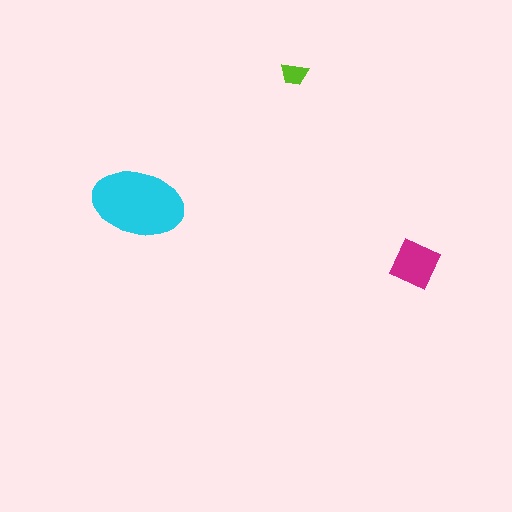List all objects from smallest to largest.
The lime trapezoid, the magenta diamond, the cyan ellipse.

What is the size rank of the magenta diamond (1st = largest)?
2nd.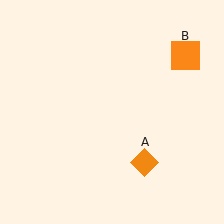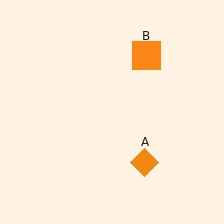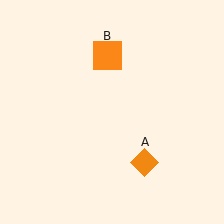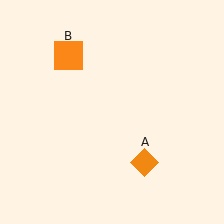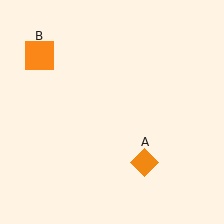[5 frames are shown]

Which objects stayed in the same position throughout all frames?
Orange diamond (object A) remained stationary.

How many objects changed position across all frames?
1 object changed position: orange square (object B).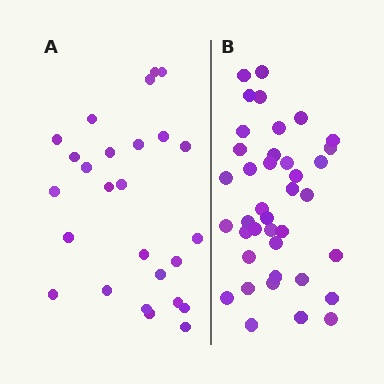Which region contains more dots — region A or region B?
Region B (the right region) has more dots.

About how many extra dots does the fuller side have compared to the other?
Region B has approximately 15 more dots than region A.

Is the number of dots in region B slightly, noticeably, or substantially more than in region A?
Region B has substantially more. The ratio is roughly 1.5 to 1.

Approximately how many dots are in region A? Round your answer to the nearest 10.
About 30 dots. (The exact count is 26, which rounds to 30.)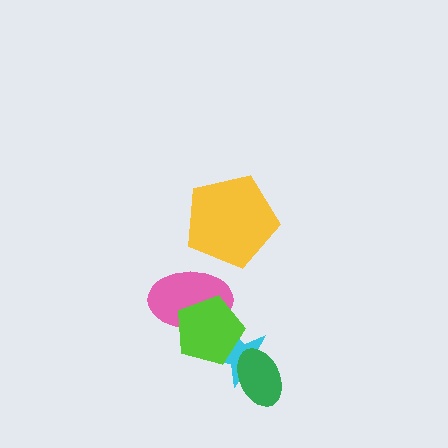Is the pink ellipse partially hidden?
Yes, it is partially covered by another shape.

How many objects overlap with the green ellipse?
1 object overlaps with the green ellipse.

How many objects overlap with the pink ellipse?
1 object overlaps with the pink ellipse.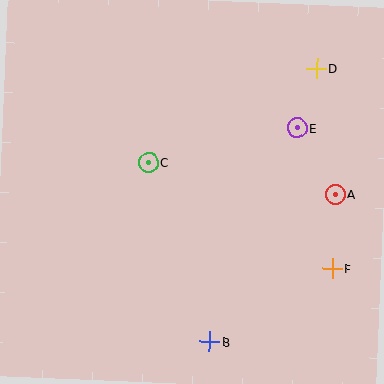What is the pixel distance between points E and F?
The distance between E and F is 145 pixels.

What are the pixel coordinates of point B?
Point B is at (210, 341).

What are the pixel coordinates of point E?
Point E is at (297, 128).